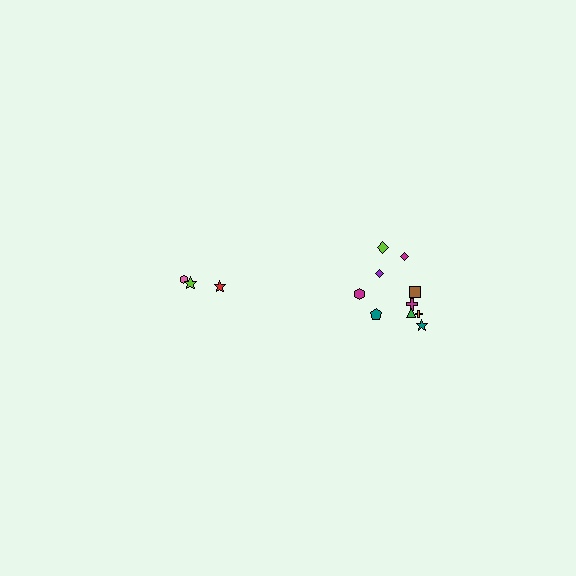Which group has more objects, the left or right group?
The right group.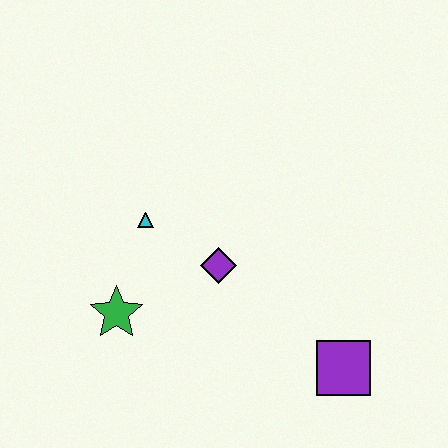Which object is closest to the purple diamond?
The cyan triangle is closest to the purple diamond.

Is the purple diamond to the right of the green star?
Yes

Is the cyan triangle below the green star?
No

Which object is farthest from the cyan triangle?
The purple square is farthest from the cyan triangle.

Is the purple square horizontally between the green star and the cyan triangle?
No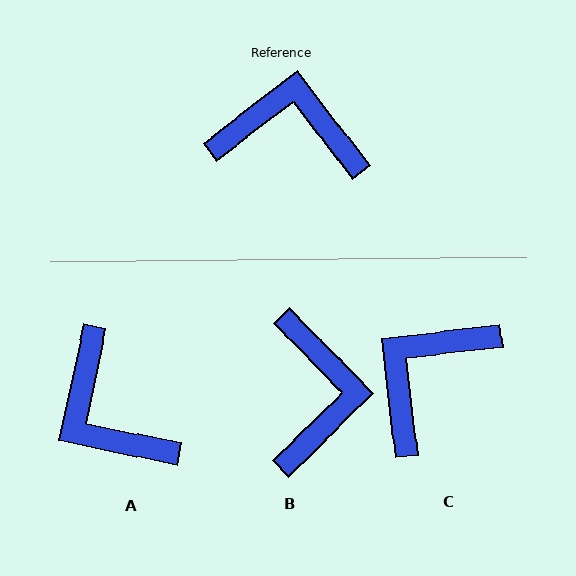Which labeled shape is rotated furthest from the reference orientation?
A, about 131 degrees away.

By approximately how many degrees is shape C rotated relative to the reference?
Approximately 59 degrees counter-clockwise.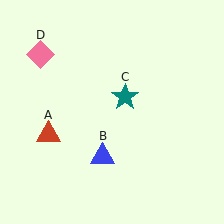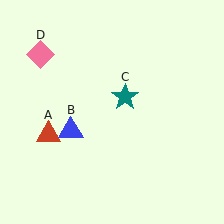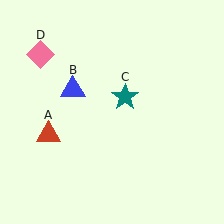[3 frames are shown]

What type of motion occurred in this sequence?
The blue triangle (object B) rotated clockwise around the center of the scene.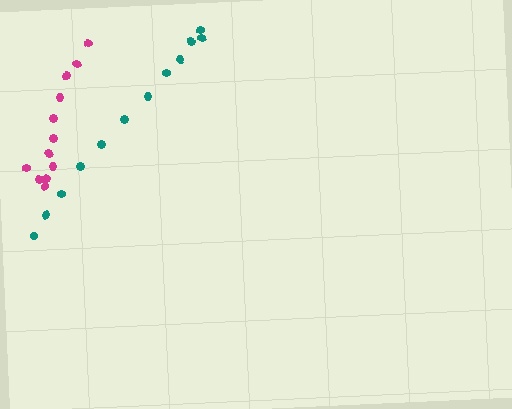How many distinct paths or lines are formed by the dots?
There are 2 distinct paths.